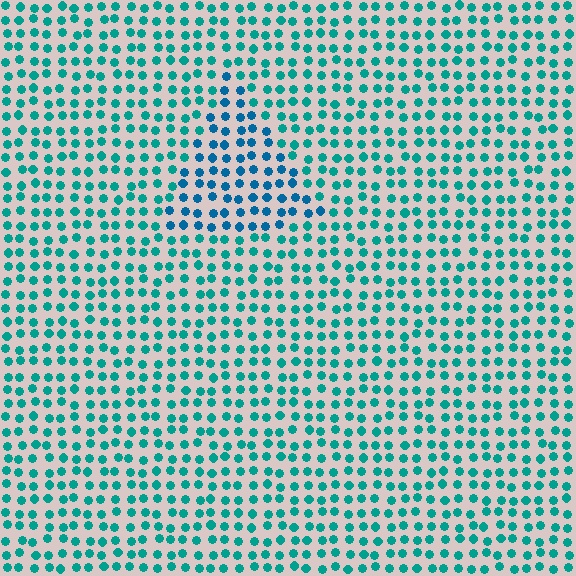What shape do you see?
I see a triangle.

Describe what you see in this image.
The image is filled with small teal elements in a uniform arrangement. A triangle-shaped region is visible where the elements are tinted to a slightly different hue, forming a subtle color boundary.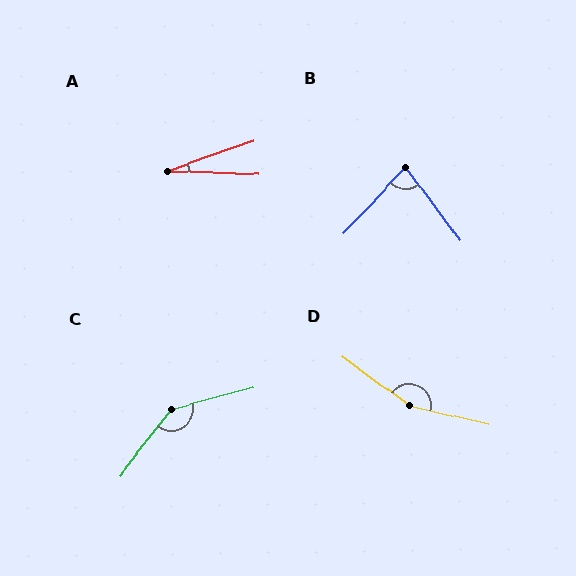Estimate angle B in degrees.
Approximately 80 degrees.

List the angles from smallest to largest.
A (22°), B (80°), C (143°), D (157°).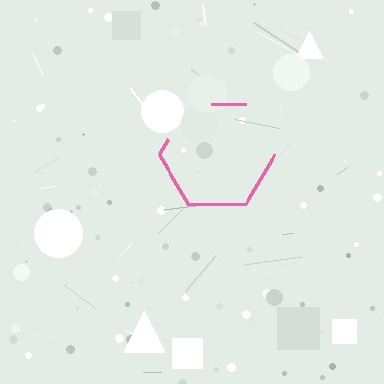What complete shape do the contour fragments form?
The contour fragments form a hexagon.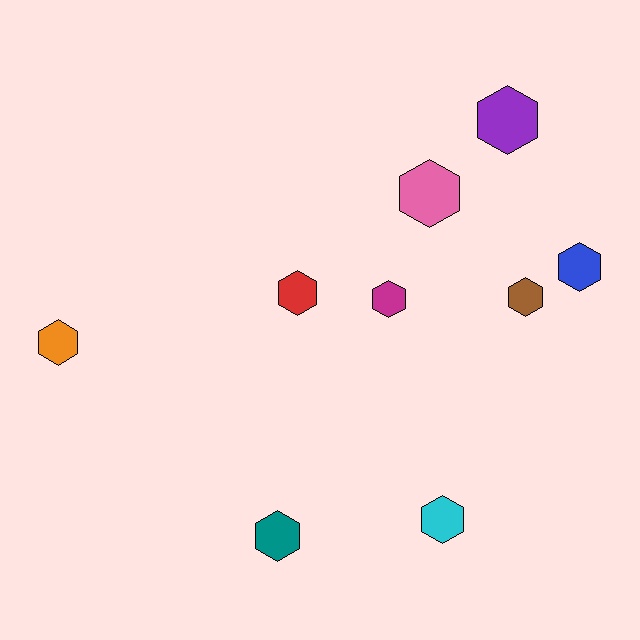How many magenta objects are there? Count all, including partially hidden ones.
There is 1 magenta object.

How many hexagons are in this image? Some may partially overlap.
There are 9 hexagons.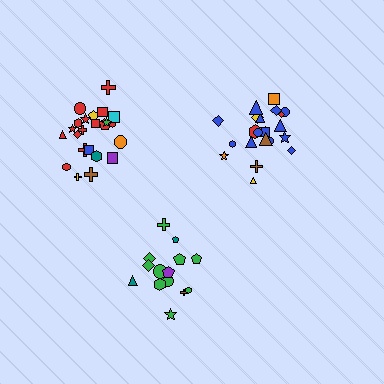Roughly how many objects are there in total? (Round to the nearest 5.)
Roughly 60 objects in total.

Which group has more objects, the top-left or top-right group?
The top-left group.